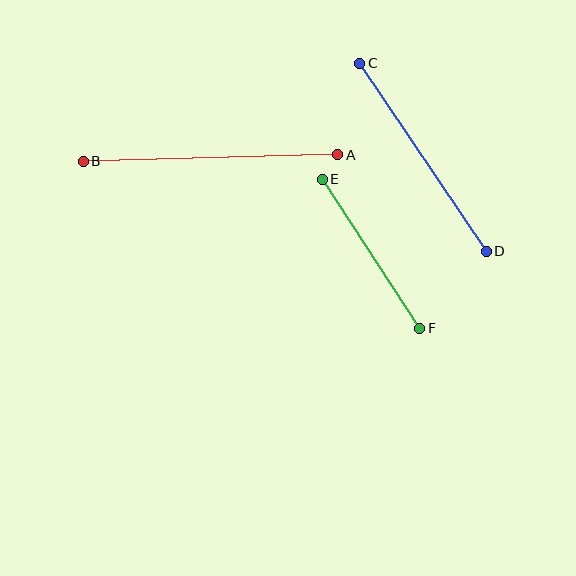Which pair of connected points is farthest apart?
Points A and B are farthest apart.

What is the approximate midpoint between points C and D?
The midpoint is at approximately (423, 157) pixels.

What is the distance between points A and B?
The distance is approximately 254 pixels.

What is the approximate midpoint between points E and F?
The midpoint is at approximately (371, 254) pixels.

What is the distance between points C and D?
The distance is approximately 226 pixels.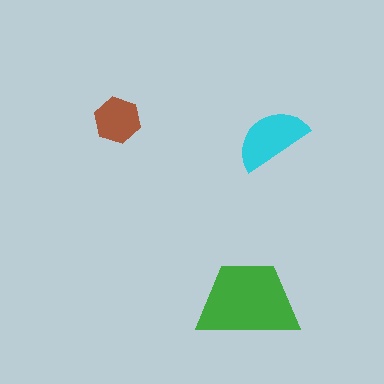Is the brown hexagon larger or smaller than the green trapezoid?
Smaller.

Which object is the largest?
The green trapezoid.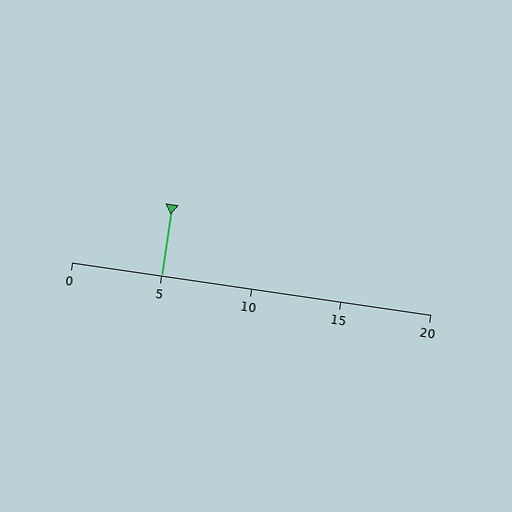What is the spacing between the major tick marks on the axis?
The major ticks are spaced 5 apart.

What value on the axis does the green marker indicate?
The marker indicates approximately 5.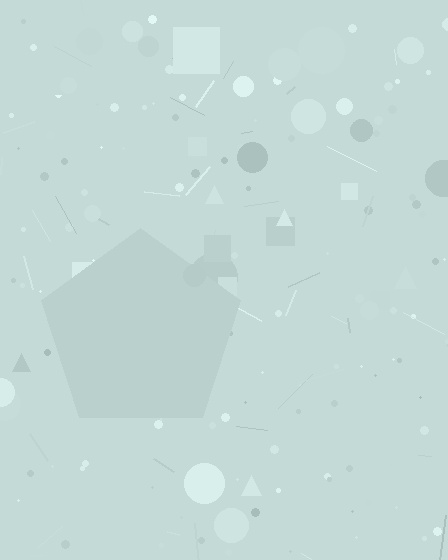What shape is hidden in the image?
A pentagon is hidden in the image.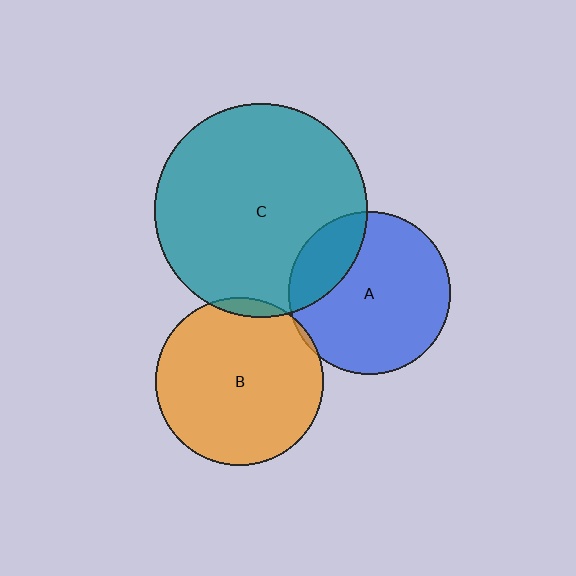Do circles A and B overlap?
Yes.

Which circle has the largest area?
Circle C (teal).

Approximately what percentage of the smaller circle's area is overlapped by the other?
Approximately 5%.